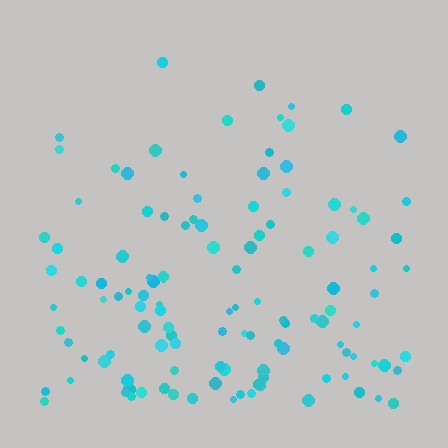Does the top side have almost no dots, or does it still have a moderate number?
Still a moderate number, just noticeably fewer than the bottom.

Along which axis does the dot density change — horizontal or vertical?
Vertical.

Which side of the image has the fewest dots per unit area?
The top.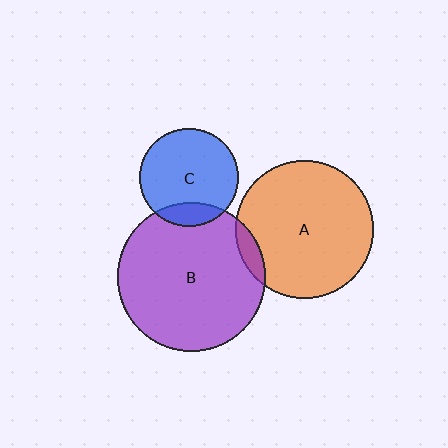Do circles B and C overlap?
Yes.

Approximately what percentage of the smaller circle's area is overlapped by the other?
Approximately 15%.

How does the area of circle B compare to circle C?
Approximately 2.3 times.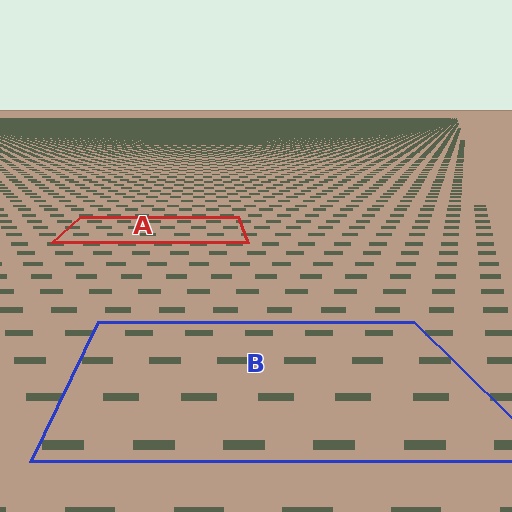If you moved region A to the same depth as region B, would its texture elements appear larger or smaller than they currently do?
They would appear larger. At a closer depth, the same texture elements are projected at a bigger on-screen size.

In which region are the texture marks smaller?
The texture marks are smaller in region A, because it is farther away.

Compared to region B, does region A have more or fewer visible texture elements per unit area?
Region A has more texture elements per unit area — they are packed more densely because it is farther away.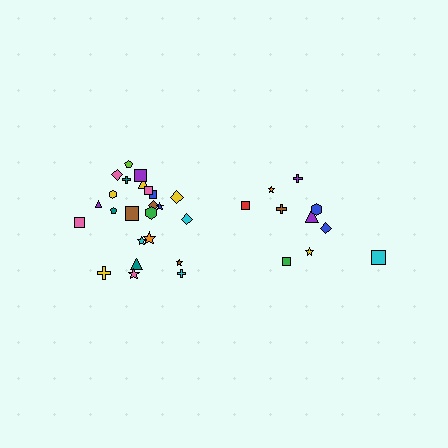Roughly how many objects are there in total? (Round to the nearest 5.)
Roughly 35 objects in total.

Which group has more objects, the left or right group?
The left group.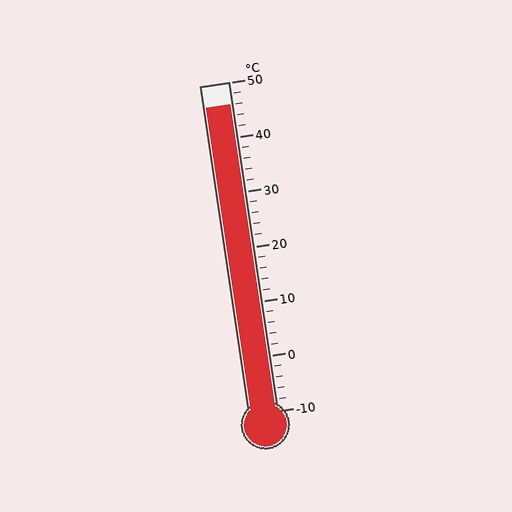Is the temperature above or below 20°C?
The temperature is above 20°C.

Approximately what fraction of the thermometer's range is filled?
The thermometer is filled to approximately 95% of its range.